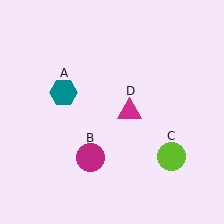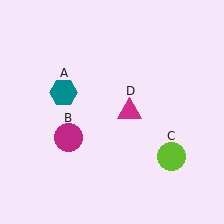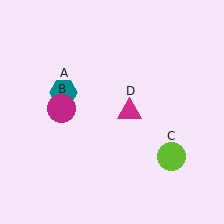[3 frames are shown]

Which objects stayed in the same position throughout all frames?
Teal hexagon (object A) and lime circle (object C) and magenta triangle (object D) remained stationary.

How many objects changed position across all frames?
1 object changed position: magenta circle (object B).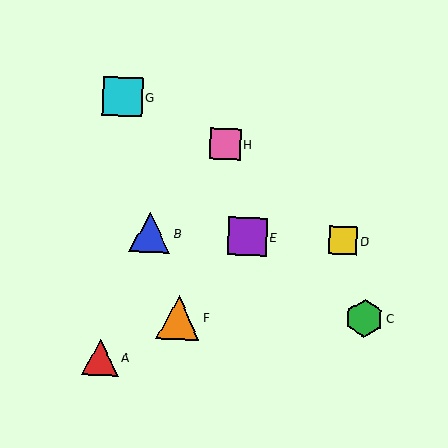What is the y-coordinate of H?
Object H is at y≈144.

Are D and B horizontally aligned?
Yes, both are at y≈240.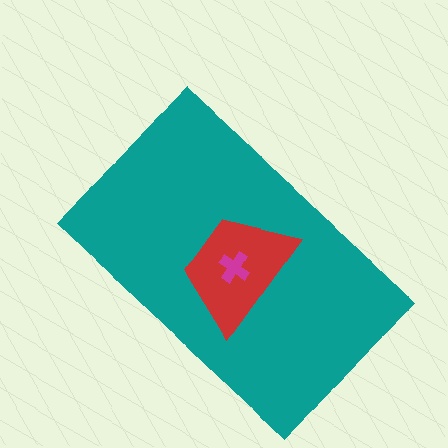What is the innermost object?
The magenta cross.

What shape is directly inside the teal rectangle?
The red trapezoid.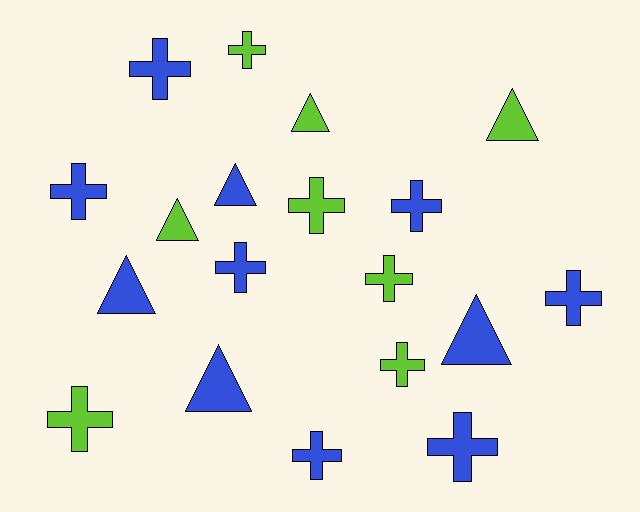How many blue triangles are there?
There are 4 blue triangles.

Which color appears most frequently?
Blue, with 11 objects.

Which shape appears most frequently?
Cross, with 12 objects.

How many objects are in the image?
There are 19 objects.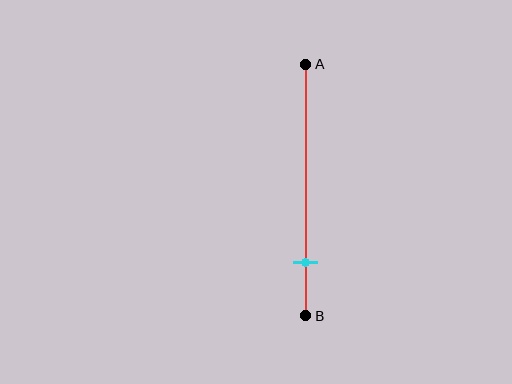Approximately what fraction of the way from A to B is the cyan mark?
The cyan mark is approximately 80% of the way from A to B.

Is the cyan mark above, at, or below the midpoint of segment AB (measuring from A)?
The cyan mark is below the midpoint of segment AB.